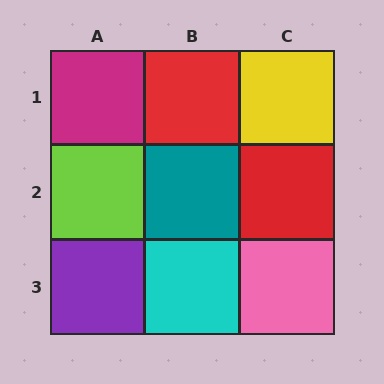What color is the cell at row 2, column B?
Teal.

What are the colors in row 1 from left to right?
Magenta, red, yellow.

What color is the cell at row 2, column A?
Lime.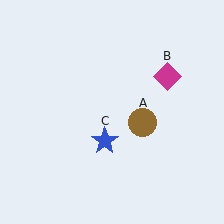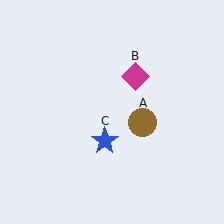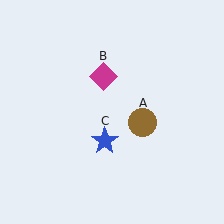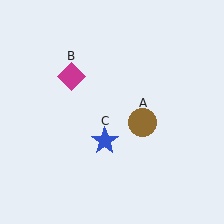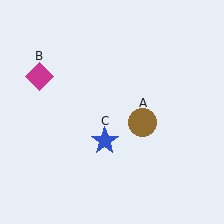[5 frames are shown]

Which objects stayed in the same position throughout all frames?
Brown circle (object A) and blue star (object C) remained stationary.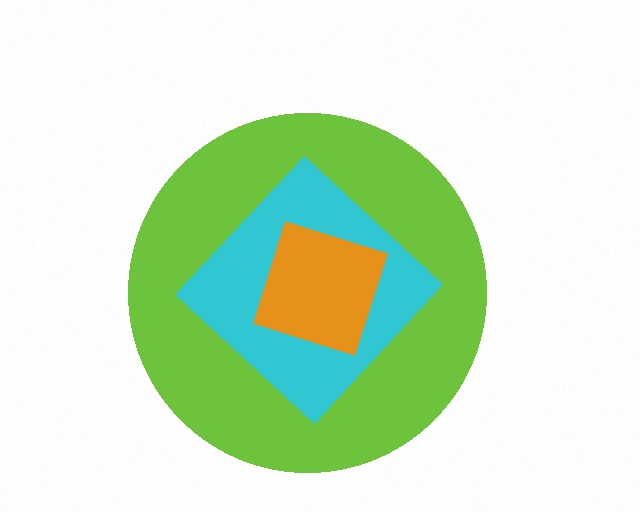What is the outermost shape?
The lime circle.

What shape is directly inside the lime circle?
The cyan diamond.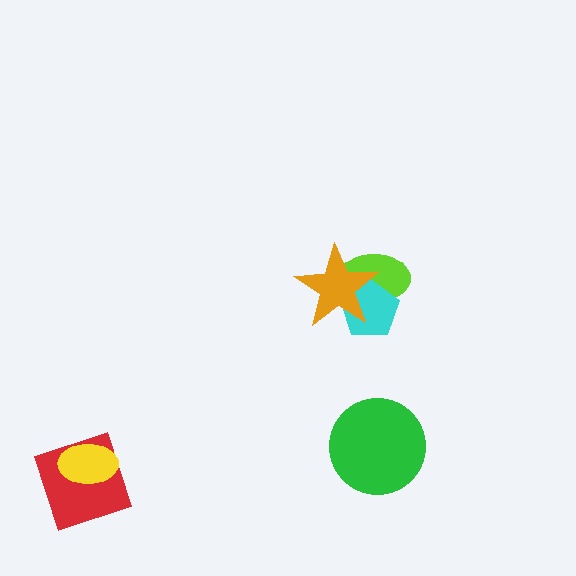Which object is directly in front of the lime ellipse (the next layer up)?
The cyan pentagon is directly in front of the lime ellipse.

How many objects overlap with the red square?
1 object overlaps with the red square.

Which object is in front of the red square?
The yellow ellipse is in front of the red square.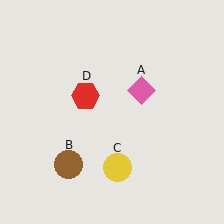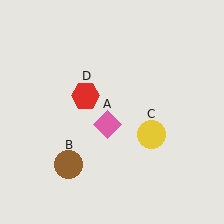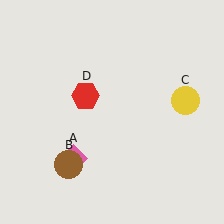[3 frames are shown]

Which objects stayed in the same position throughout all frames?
Brown circle (object B) and red hexagon (object D) remained stationary.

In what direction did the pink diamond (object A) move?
The pink diamond (object A) moved down and to the left.